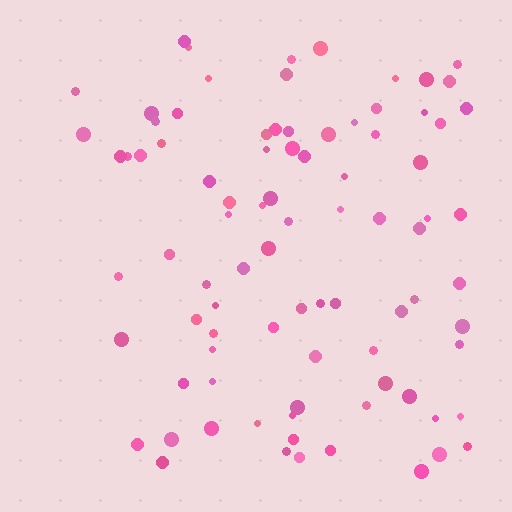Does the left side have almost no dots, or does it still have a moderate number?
Still a moderate number, just noticeably fewer than the right.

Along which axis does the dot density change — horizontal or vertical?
Horizontal.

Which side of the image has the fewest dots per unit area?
The left.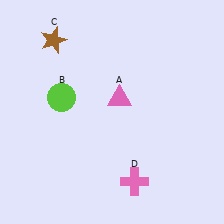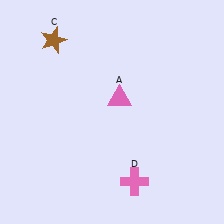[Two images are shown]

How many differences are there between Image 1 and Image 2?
There is 1 difference between the two images.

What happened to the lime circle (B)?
The lime circle (B) was removed in Image 2. It was in the top-left area of Image 1.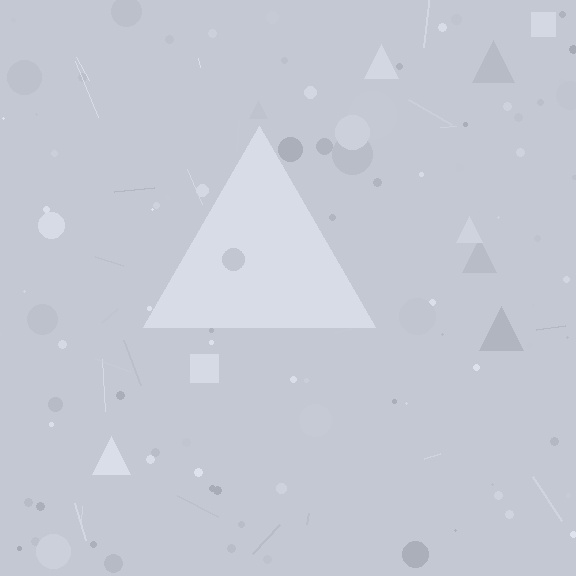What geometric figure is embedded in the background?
A triangle is embedded in the background.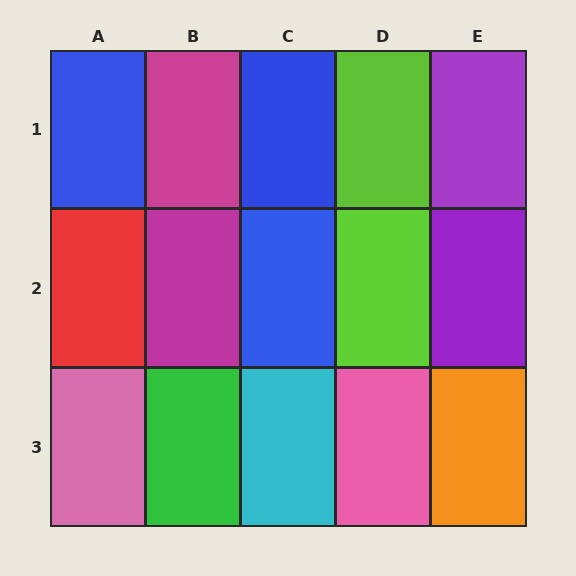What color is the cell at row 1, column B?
Magenta.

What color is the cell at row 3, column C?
Cyan.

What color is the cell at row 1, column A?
Blue.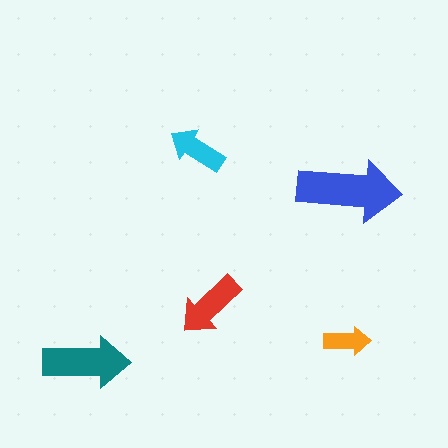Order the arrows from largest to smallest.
the blue one, the teal one, the red one, the cyan one, the orange one.